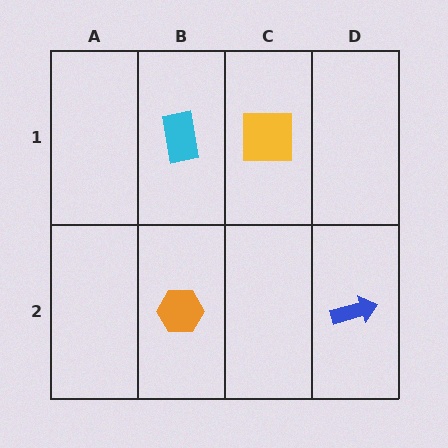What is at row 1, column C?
A yellow square.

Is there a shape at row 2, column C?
No, that cell is empty.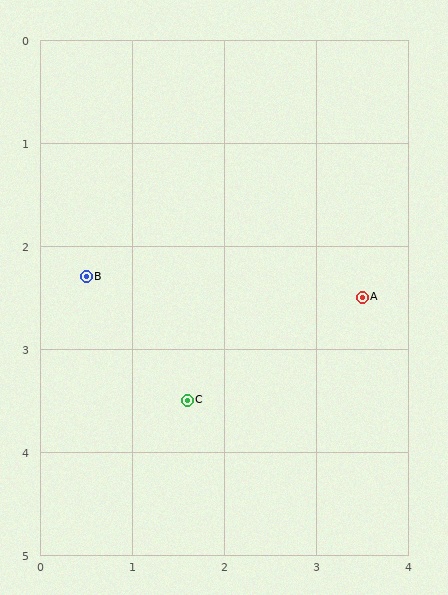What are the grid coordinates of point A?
Point A is at approximately (3.5, 2.5).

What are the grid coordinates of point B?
Point B is at approximately (0.5, 2.3).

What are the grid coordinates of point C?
Point C is at approximately (1.6, 3.5).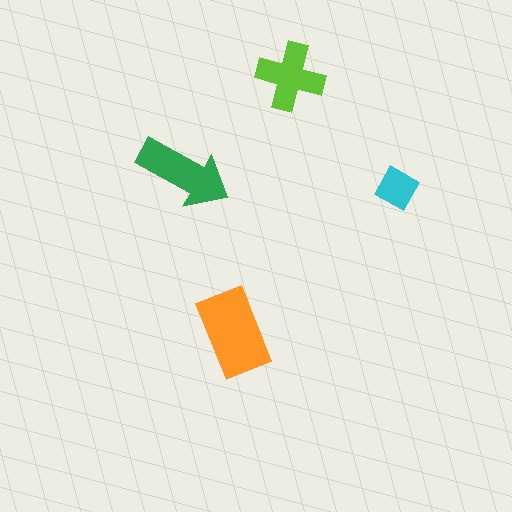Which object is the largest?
The orange rectangle.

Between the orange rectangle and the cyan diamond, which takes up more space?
The orange rectangle.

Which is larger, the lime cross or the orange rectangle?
The orange rectangle.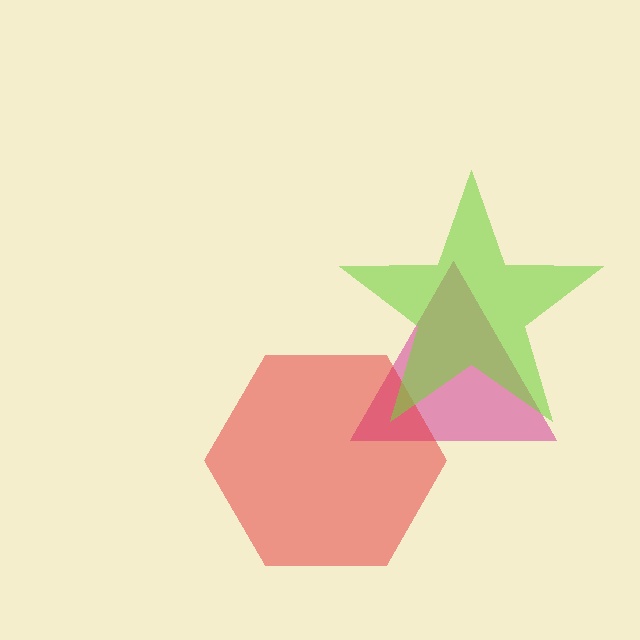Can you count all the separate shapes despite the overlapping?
Yes, there are 3 separate shapes.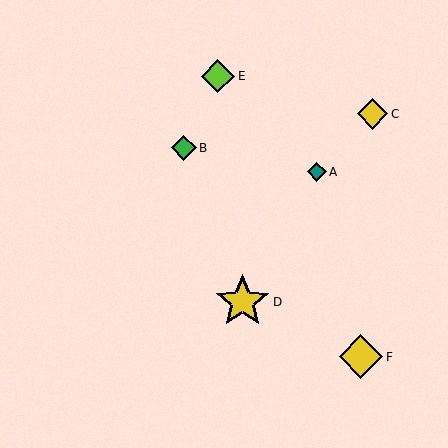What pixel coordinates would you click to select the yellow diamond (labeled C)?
Click at (372, 114) to select the yellow diamond C.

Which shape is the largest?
The yellow star (labeled D) is the largest.